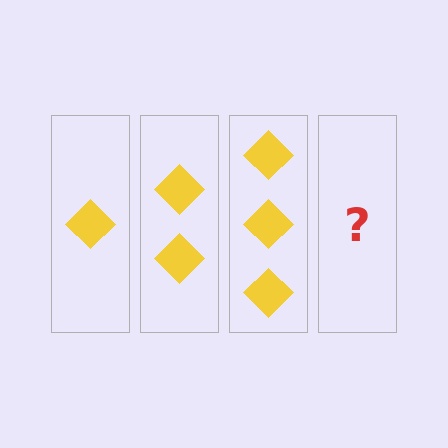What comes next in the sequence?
The next element should be 4 diamonds.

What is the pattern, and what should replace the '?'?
The pattern is that each step adds one more diamond. The '?' should be 4 diamonds.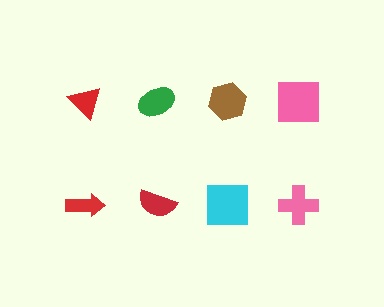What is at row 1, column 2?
A green ellipse.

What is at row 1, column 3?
A brown hexagon.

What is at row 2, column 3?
A cyan square.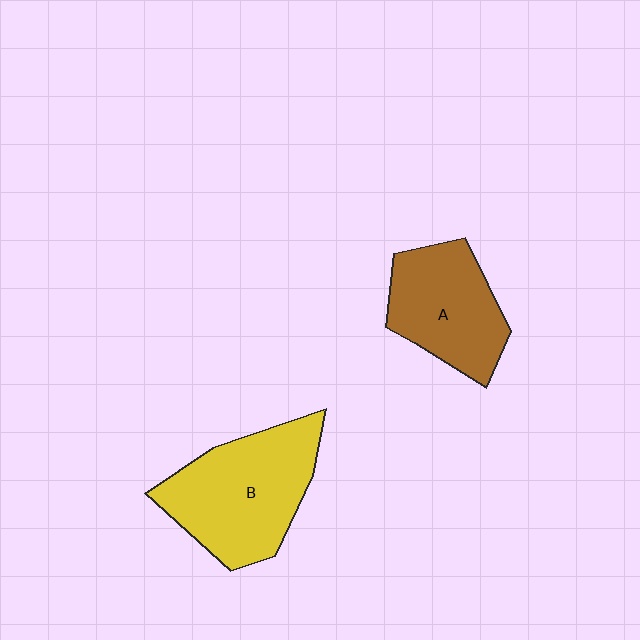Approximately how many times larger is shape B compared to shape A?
Approximately 1.3 times.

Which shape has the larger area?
Shape B (yellow).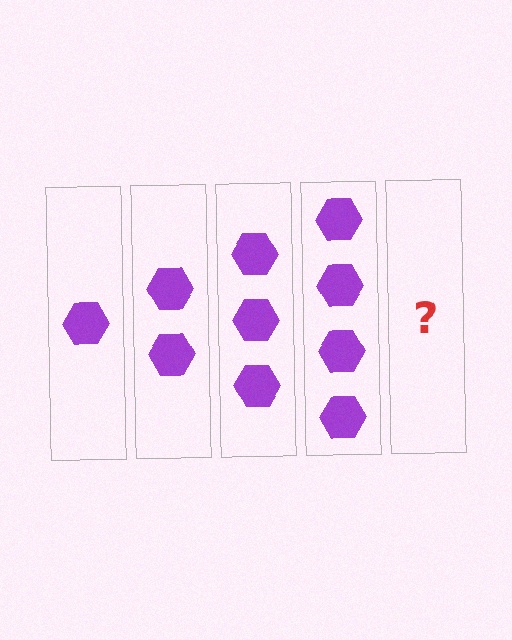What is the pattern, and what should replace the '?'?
The pattern is that each step adds one more hexagon. The '?' should be 5 hexagons.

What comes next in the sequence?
The next element should be 5 hexagons.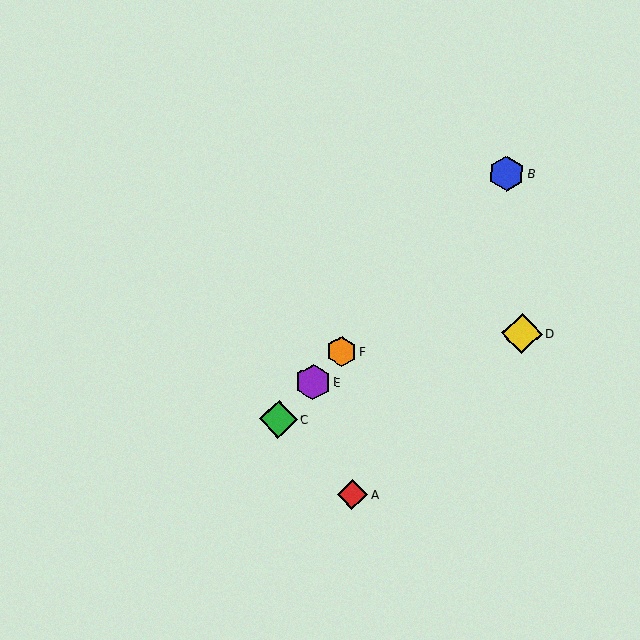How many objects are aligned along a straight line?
4 objects (B, C, E, F) are aligned along a straight line.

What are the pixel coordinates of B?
Object B is at (507, 174).